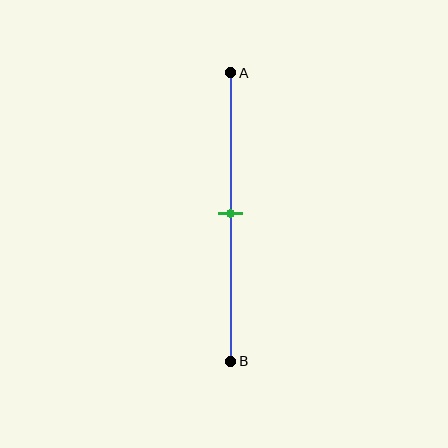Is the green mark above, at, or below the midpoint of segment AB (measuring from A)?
The green mark is approximately at the midpoint of segment AB.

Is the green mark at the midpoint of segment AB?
Yes, the mark is approximately at the midpoint.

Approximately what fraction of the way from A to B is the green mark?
The green mark is approximately 50% of the way from A to B.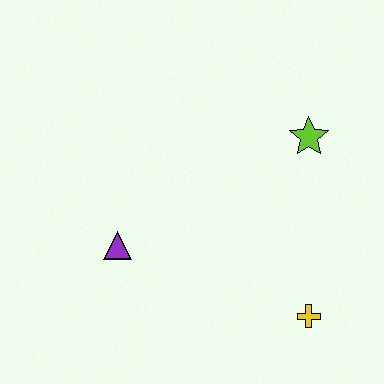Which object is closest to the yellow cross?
The lime star is closest to the yellow cross.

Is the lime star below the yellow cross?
No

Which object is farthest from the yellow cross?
The purple triangle is farthest from the yellow cross.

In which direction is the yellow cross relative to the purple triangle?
The yellow cross is to the right of the purple triangle.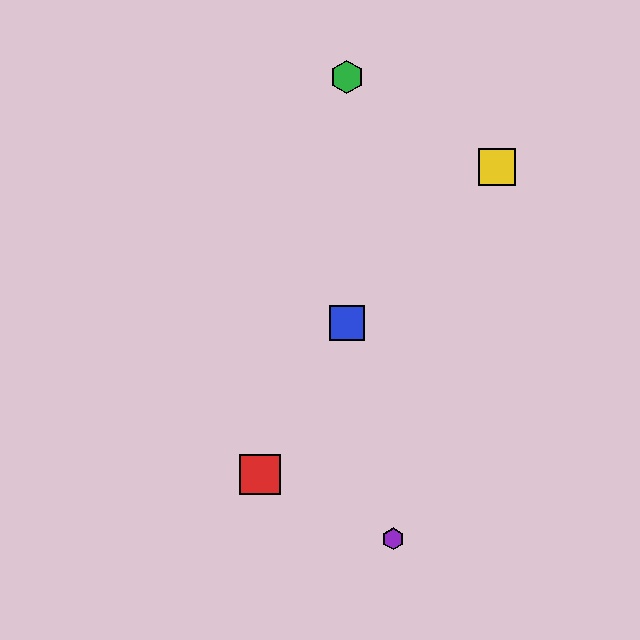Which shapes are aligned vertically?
The blue square, the green hexagon are aligned vertically.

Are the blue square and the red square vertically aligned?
No, the blue square is at x≈347 and the red square is at x≈260.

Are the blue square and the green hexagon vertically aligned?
Yes, both are at x≈347.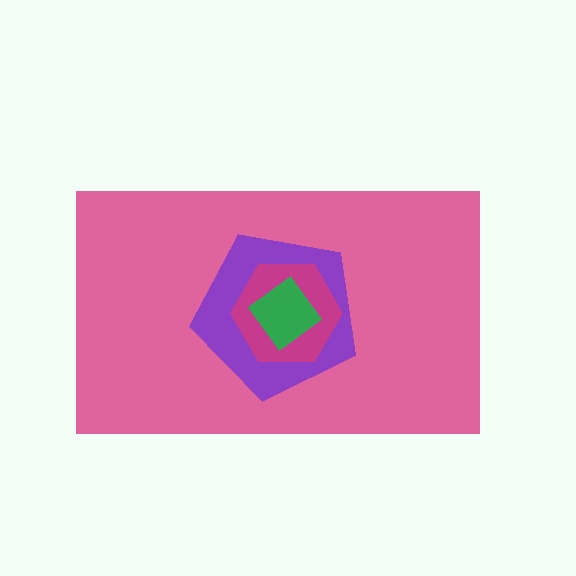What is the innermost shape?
The green diamond.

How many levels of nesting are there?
4.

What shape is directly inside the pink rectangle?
The purple pentagon.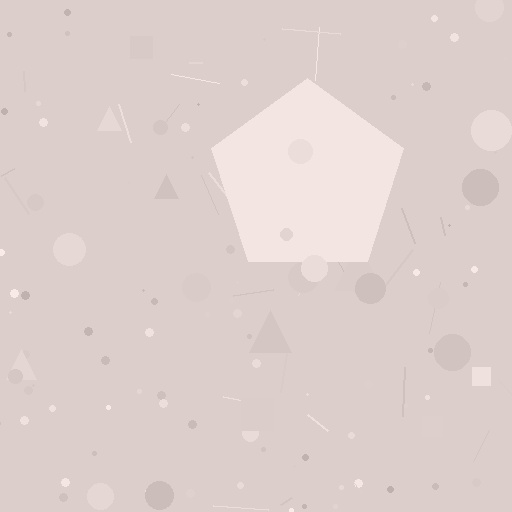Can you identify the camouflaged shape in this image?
The camouflaged shape is a pentagon.